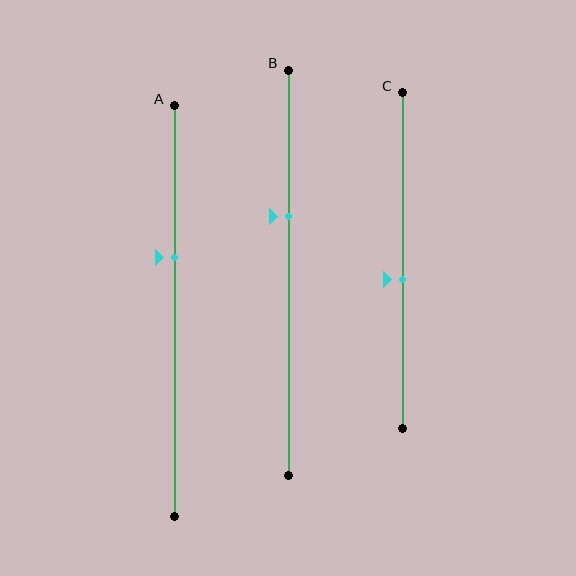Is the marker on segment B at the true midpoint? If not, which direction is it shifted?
No, the marker on segment B is shifted upward by about 14% of the segment length.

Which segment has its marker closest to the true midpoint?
Segment C has its marker closest to the true midpoint.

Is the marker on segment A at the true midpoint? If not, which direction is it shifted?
No, the marker on segment A is shifted upward by about 13% of the segment length.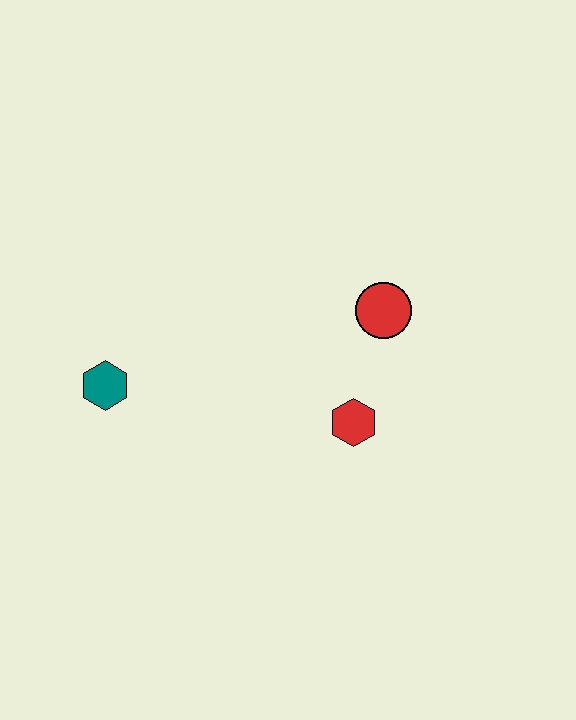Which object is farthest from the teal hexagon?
The red circle is farthest from the teal hexagon.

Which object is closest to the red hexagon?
The red circle is closest to the red hexagon.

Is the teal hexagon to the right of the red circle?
No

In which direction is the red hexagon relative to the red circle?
The red hexagon is below the red circle.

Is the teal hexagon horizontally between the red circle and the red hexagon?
No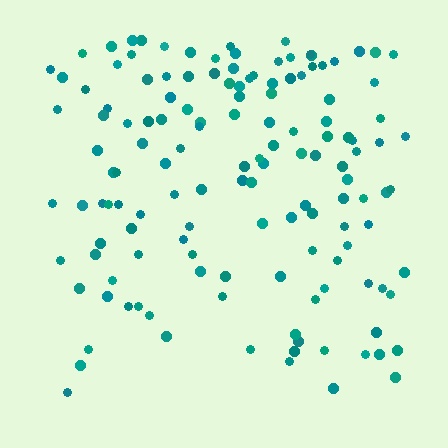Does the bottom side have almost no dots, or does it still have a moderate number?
Still a moderate number, just noticeably fewer than the top.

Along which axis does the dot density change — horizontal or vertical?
Vertical.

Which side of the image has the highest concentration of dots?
The top.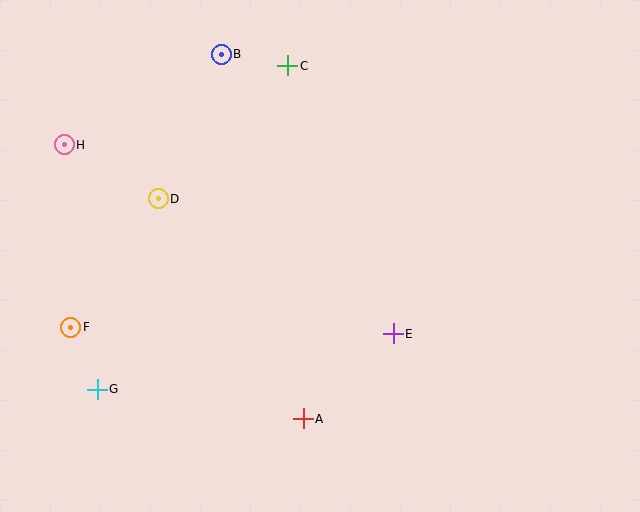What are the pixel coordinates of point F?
Point F is at (71, 327).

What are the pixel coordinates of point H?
Point H is at (64, 145).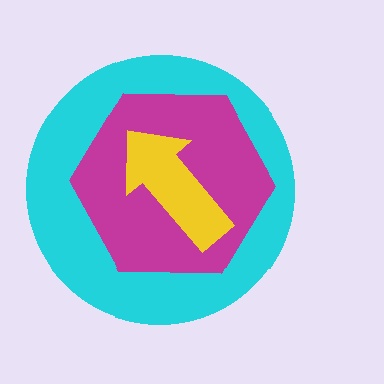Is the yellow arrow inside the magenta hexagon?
Yes.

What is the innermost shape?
The yellow arrow.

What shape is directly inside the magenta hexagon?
The yellow arrow.